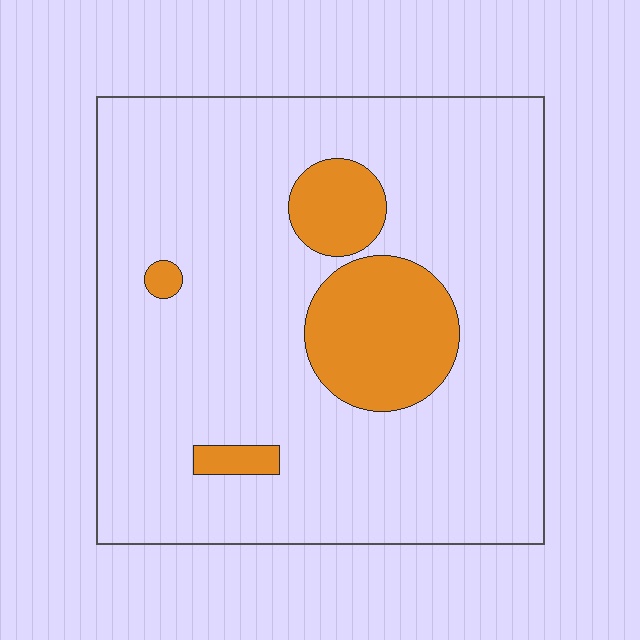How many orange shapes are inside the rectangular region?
4.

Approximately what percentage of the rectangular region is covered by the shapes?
Approximately 15%.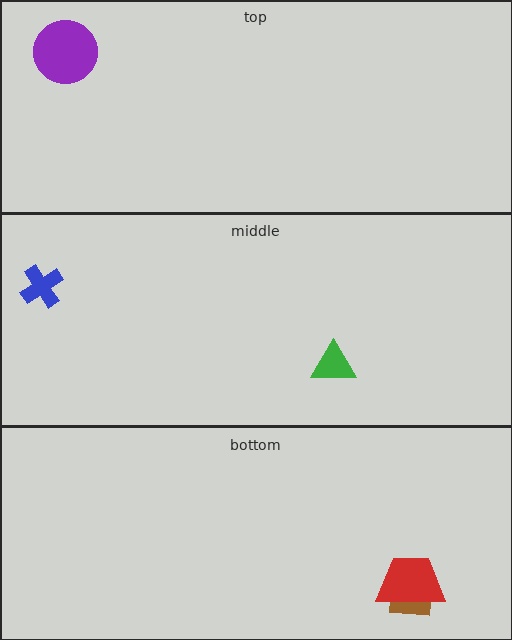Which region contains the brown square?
The bottom region.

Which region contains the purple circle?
The top region.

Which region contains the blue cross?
The middle region.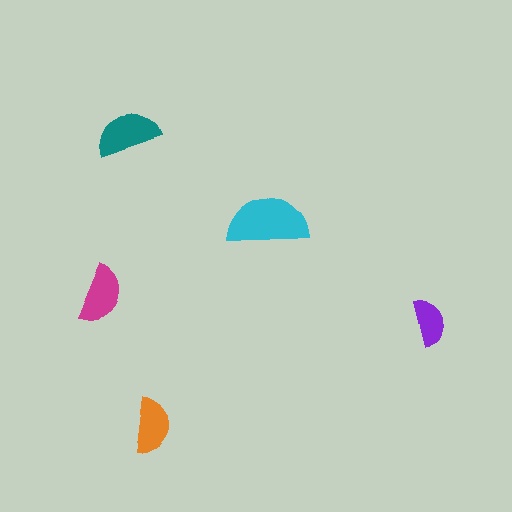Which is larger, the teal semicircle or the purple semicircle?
The teal one.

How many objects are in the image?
There are 5 objects in the image.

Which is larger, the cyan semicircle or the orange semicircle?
The cyan one.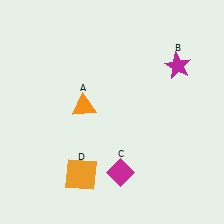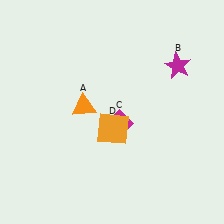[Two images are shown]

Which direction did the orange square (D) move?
The orange square (D) moved up.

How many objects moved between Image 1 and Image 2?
2 objects moved between the two images.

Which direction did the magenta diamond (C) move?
The magenta diamond (C) moved up.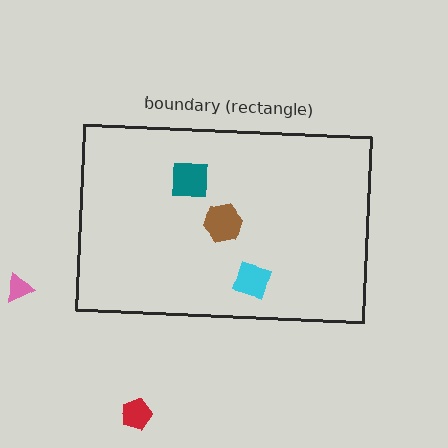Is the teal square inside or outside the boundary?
Inside.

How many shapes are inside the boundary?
3 inside, 2 outside.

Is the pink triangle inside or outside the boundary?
Outside.